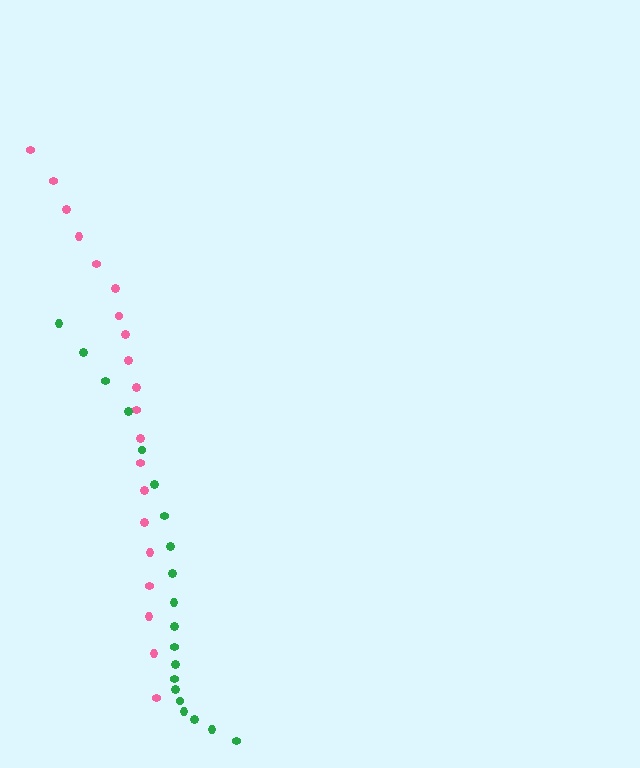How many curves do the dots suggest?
There are 2 distinct paths.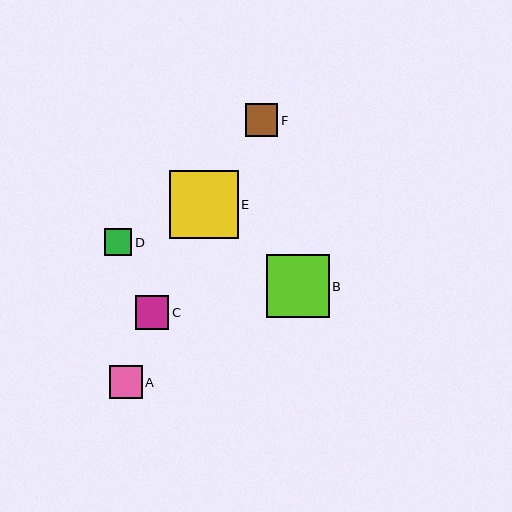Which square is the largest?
Square E is the largest with a size of approximately 69 pixels.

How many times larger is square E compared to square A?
Square E is approximately 2.1 times the size of square A.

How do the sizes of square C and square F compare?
Square C and square F are approximately the same size.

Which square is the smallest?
Square D is the smallest with a size of approximately 27 pixels.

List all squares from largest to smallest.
From largest to smallest: E, B, C, A, F, D.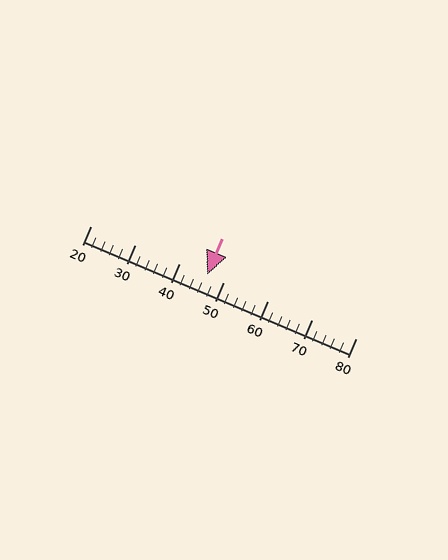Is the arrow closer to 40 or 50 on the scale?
The arrow is closer to 50.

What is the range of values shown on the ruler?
The ruler shows values from 20 to 80.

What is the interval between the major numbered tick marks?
The major tick marks are spaced 10 units apart.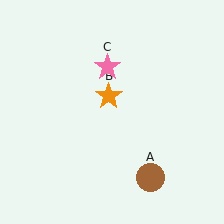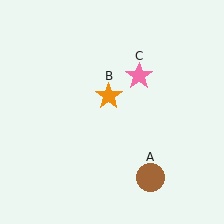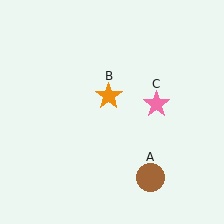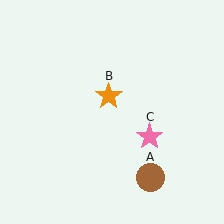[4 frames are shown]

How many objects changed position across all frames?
1 object changed position: pink star (object C).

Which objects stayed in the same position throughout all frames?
Brown circle (object A) and orange star (object B) remained stationary.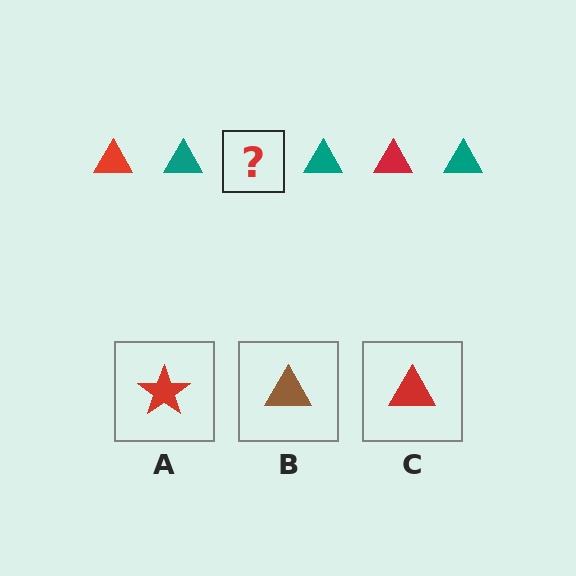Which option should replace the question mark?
Option C.